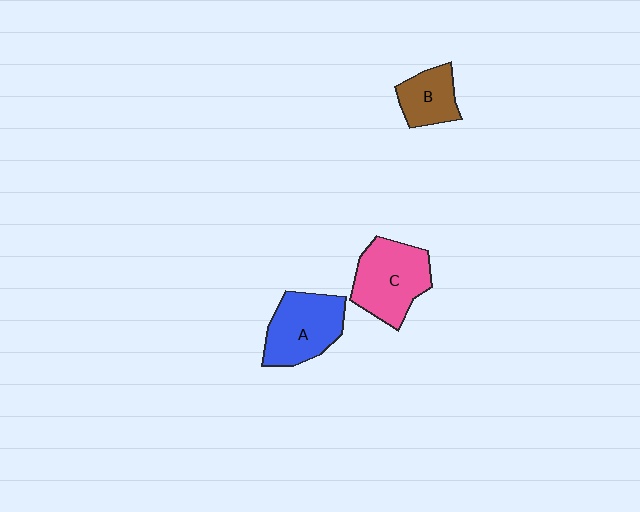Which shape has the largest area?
Shape C (pink).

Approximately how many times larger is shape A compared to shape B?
Approximately 1.6 times.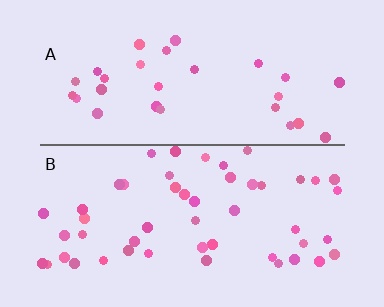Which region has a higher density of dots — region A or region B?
B (the bottom).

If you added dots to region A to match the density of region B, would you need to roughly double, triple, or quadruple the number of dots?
Approximately double.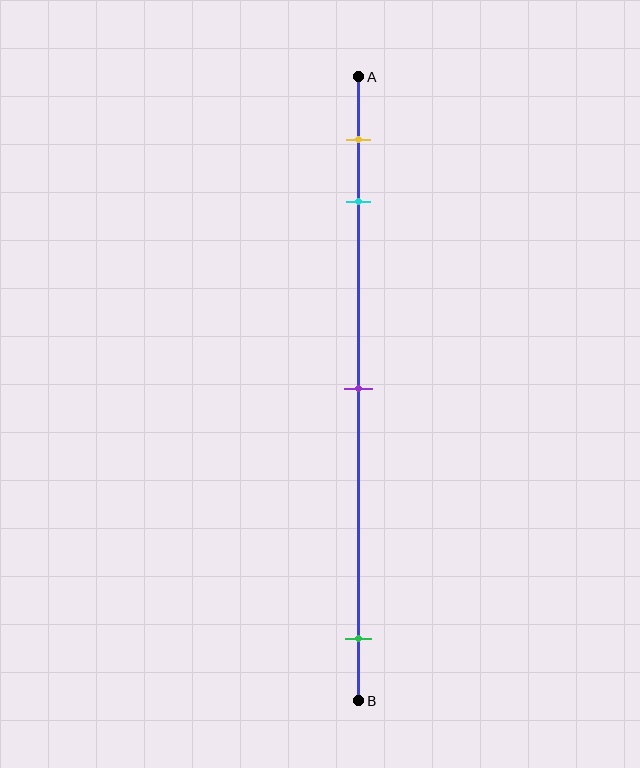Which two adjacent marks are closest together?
The yellow and cyan marks are the closest adjacent pair.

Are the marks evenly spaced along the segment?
No, the marks are not evenly spaced.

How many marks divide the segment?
There are 4 marks dividing the segment.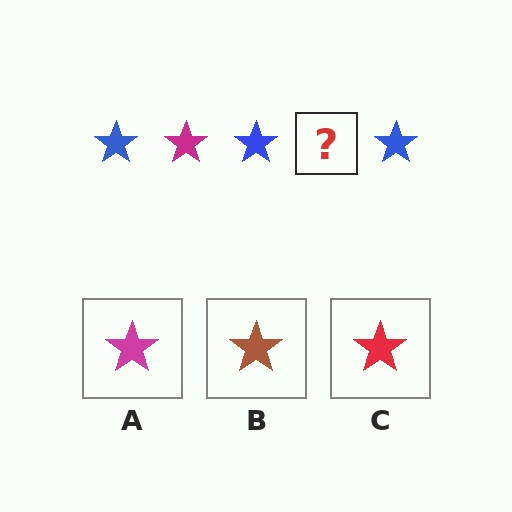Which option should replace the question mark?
Option A.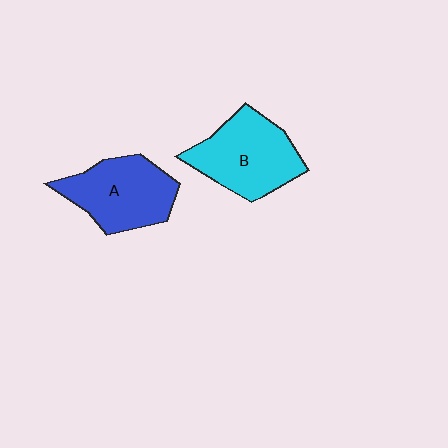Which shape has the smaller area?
Shape A (blue).